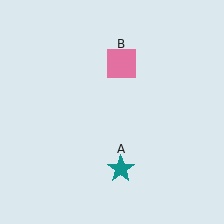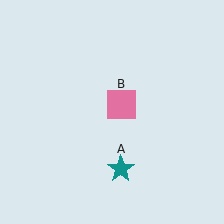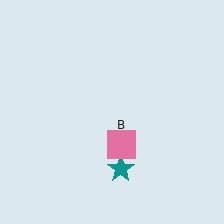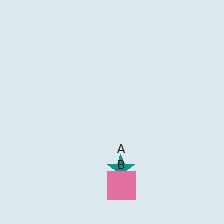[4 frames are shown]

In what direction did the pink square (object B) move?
The pink square (object B) moved down.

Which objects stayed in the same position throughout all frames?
Teal star (object A) remained stationary.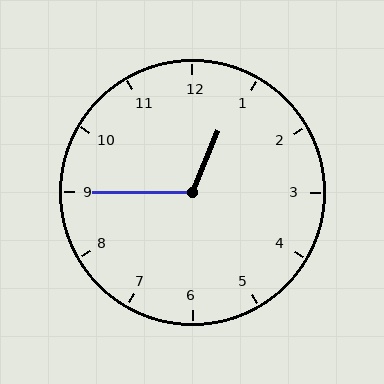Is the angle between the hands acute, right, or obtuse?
It is obtuse.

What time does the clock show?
12:45.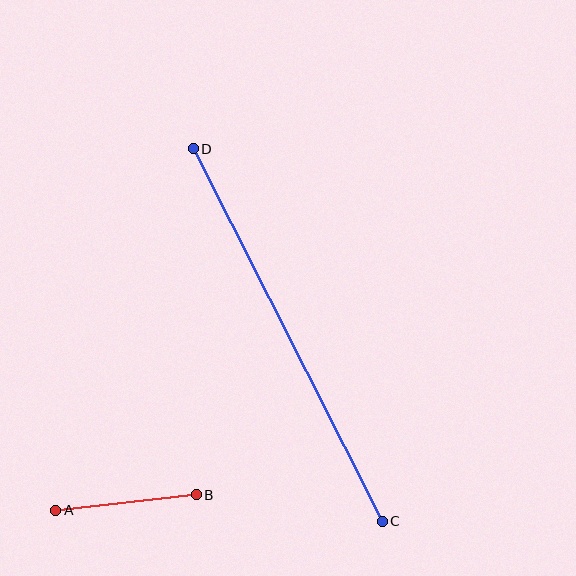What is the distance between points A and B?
The distance is approximately 142 pixels.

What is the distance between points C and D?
The distance is approximately 418 pixels.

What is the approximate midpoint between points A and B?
The midpoint is at approximately (126, 502) pixels.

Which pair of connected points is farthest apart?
Points C and D are farthest apart.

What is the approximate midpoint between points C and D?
The midpoint is at approximately (288, 335) pixels.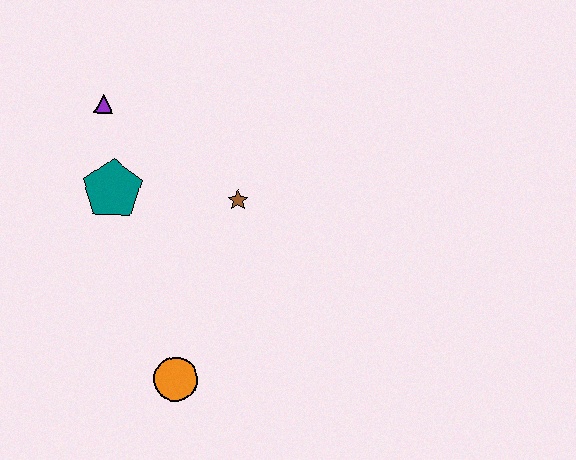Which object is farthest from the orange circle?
The purple triangle is farthest from the orange circle.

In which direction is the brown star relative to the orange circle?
The brown star is above the orange circle.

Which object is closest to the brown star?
The teal pentagon is closest to the brown star.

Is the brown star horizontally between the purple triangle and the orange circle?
No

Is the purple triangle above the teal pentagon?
Yes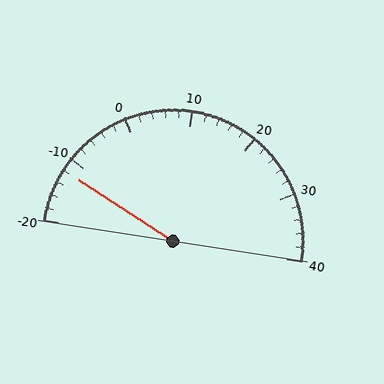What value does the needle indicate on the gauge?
The needle indicates approximately -12.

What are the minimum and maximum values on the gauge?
The gauge ranges from -20 to 40.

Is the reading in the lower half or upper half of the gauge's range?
The reading is in the lower half of the range (-20 to 40).